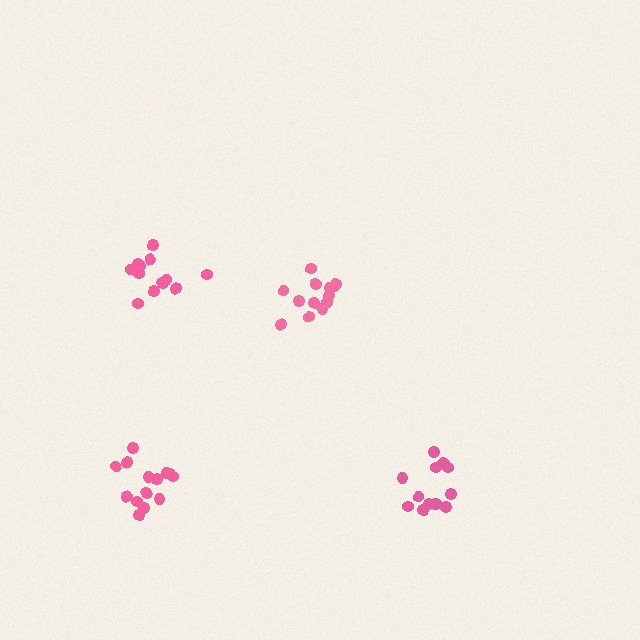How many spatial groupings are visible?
There are 4 spatial groupings.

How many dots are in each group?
Group 1: 14 dots, Group 2: 13 dots, Group 3: 14 dots, Group 4: 12 dots (53 total).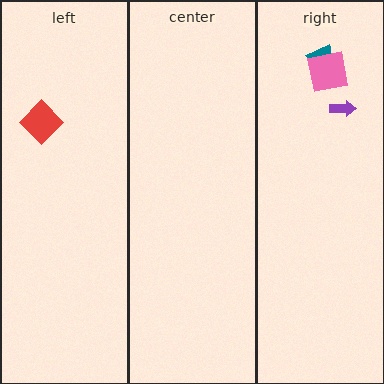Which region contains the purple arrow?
The right region.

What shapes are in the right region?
The teal semicircle, the pink square, the purple arrow.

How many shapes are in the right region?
3.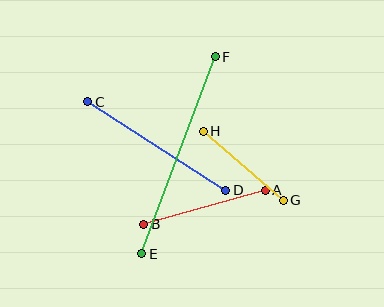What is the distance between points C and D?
The distance is approximately 164 pixels.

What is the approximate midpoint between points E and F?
The midpoint is at approximately (178, 155) pixels.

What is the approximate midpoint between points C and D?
The midpoint is at approximately (157, 146) pixels.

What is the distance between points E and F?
The distance is approximately 210 pixels.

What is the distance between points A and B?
The distance is approximately 126 pixels.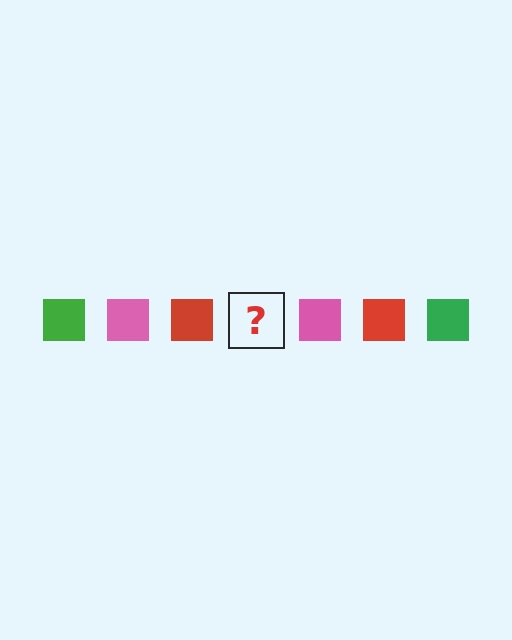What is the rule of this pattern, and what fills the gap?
The rule is that the pattern cycles through green, pink, red squares. The gap should be filled with a green square.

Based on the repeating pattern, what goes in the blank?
The blank should be a green square.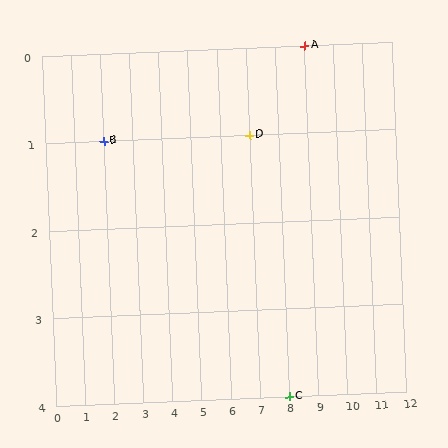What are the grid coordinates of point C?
Point C is at grid coordinates (8, 4).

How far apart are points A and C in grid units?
Points A and C are 1 column and 4 rows apart (about 4.1 grid units diagonally).